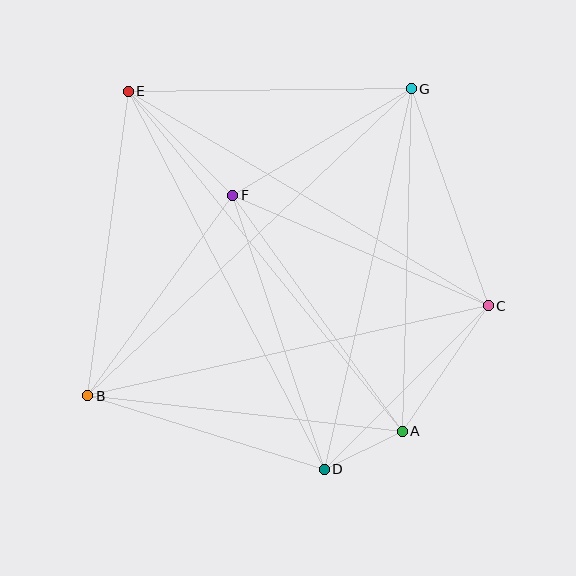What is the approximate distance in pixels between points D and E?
The distance between D and E is approximately 426 pixels.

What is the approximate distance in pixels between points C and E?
The distance between C and E is approximately 419 pixels.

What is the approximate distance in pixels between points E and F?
The distance between E and F is approximately 147 pixels.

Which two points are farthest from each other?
Points B and G are farthest from each other.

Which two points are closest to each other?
Points A and D are closest to each other.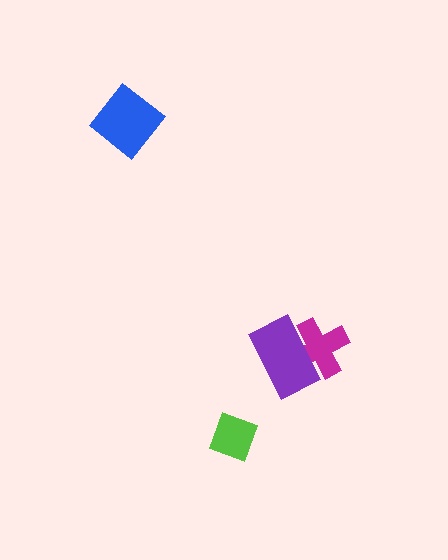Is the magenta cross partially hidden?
Yes, it is partially covered by another shape.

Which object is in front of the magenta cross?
The purple rectangle is in front of the magenta cross.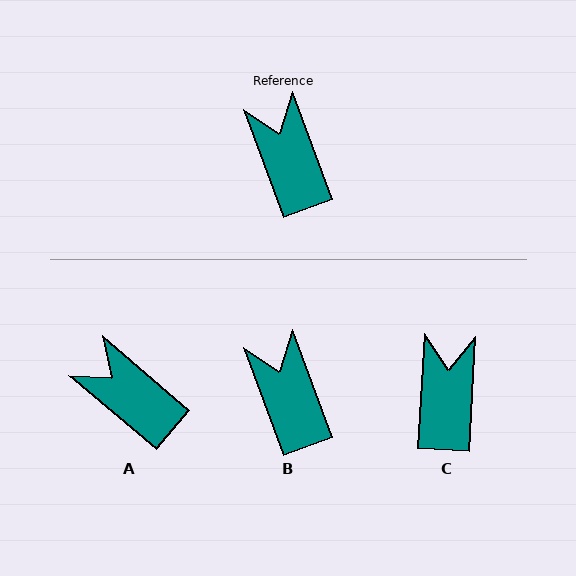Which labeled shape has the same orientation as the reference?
B.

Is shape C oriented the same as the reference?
No, it is off by about 24 degrees.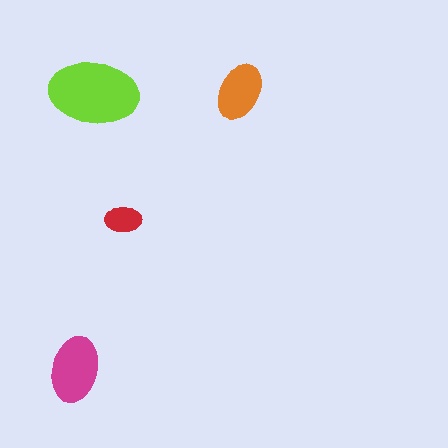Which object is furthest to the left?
The magenta ellipse is leftmost.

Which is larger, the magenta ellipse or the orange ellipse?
The magenta one.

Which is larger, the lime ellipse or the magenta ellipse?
The lime one.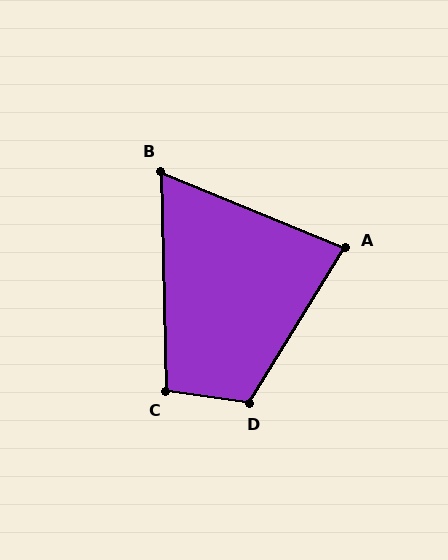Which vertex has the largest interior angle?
D, at approximately 114 degrees.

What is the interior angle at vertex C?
Approximately 99 degrees (obtuse).